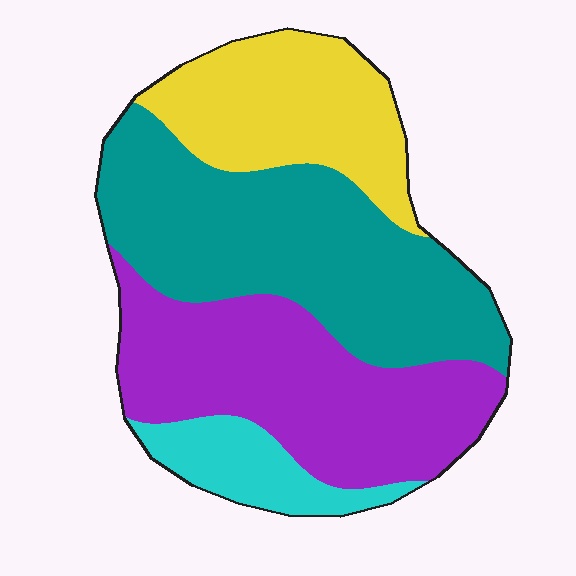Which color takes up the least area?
Cyan, at roughly 10%.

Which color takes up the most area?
Teal, at roughly 40%.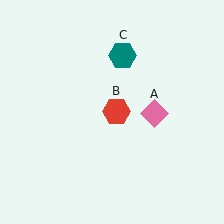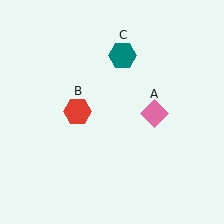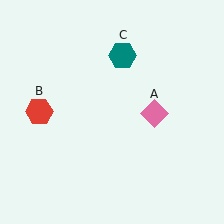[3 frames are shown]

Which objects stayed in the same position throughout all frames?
Pink diamond (object A) and teal hexagon (object C) remained stationary.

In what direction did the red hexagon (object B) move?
The red hexagon (object B) moved left.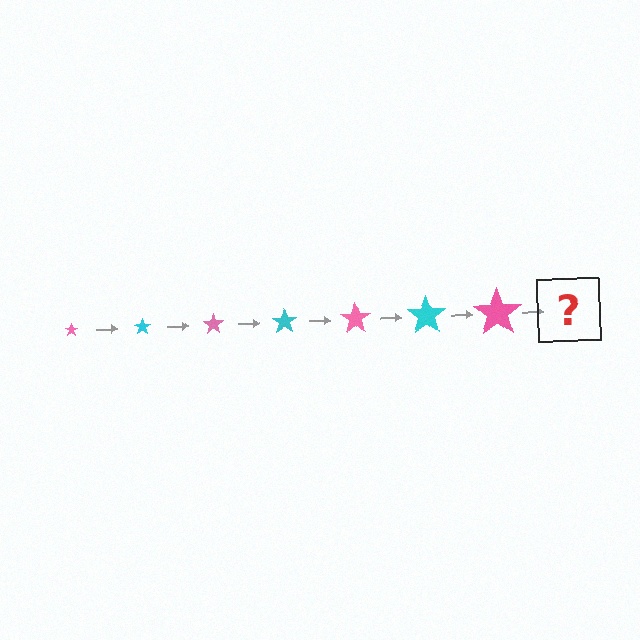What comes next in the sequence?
The next element should be a cyan star, larger than the previous one.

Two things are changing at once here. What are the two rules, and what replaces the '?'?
The two rules are that the star grows larger each step and the color cycles through pink and cyan. The '?' should be a cyan star, larger than the previous one.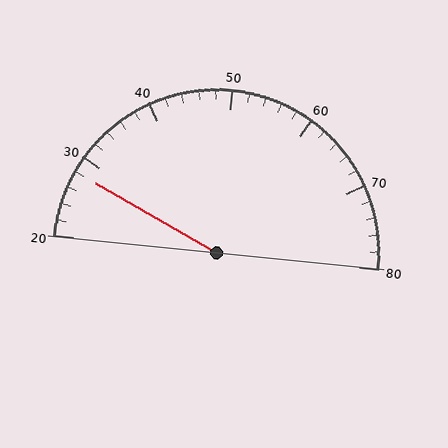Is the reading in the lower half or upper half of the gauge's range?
The reading is in the lower half of the range (20 to 80).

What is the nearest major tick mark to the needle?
The nearest major tick mark is 30.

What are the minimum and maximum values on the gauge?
The gauge ranges from 20 to 80.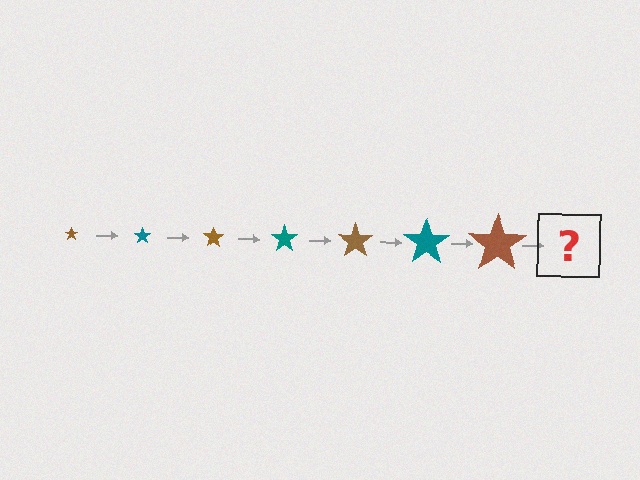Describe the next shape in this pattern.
It should be a teal star, larger than the previous one.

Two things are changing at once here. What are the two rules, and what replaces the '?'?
The two rules are that the star grows larger each step and the color cycles through brown and teal. The '?' should be a teal star, larger than the previous one.